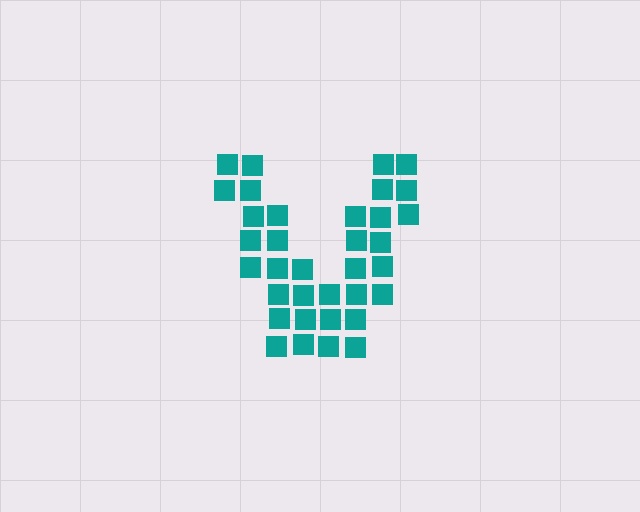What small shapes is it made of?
It is made of small squares.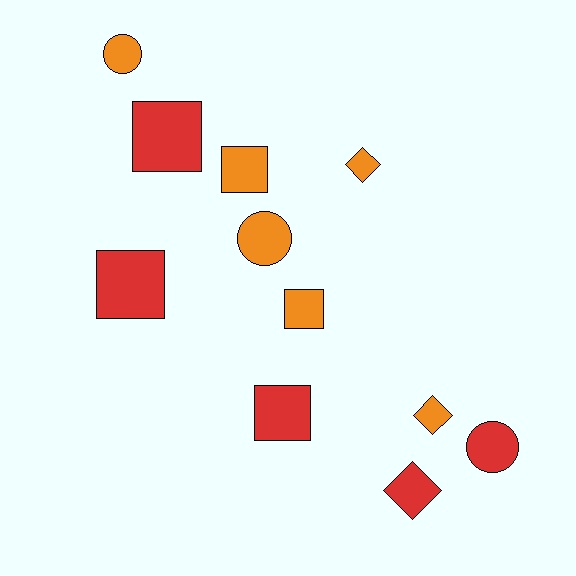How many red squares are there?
There are 3 red squares.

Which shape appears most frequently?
Square, with 5 objects.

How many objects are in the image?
There are 11 objects.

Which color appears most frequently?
Orange, with 6 objects.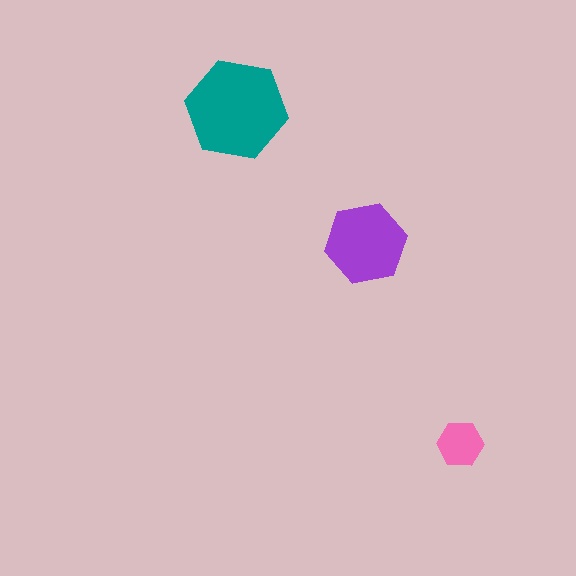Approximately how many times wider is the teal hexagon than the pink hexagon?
About 2 times wider.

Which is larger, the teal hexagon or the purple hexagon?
The teal one.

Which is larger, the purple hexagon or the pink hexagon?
The purple one.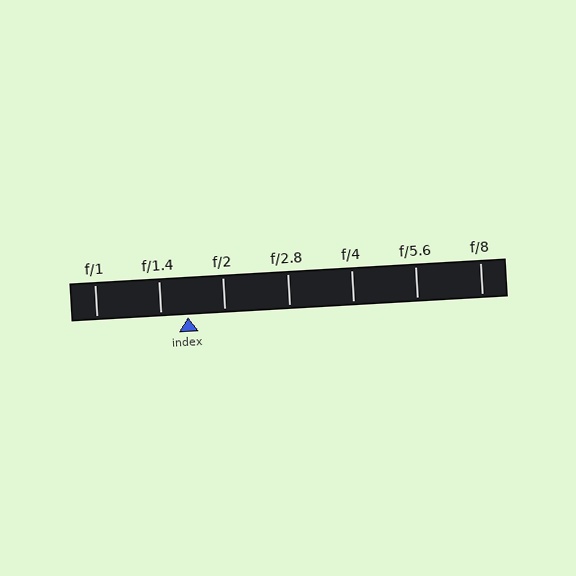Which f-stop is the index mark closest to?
The index mark is closest to f/1.4.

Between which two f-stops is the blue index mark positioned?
The index mark is between f/1.4 and f/2.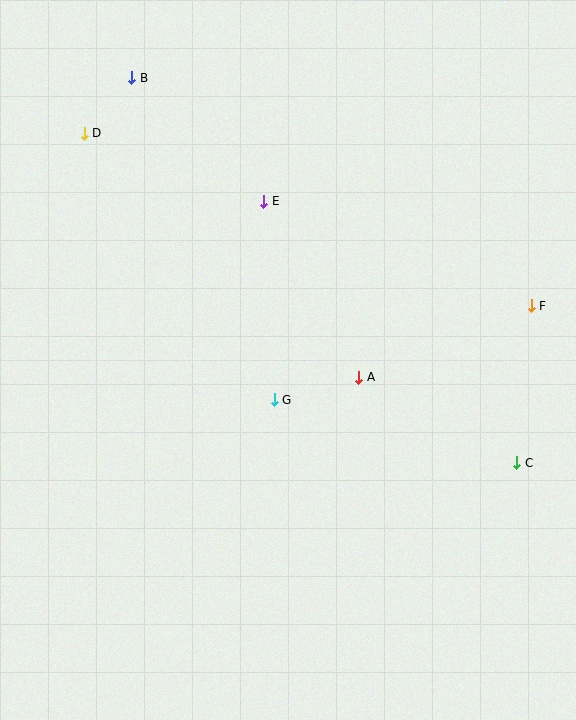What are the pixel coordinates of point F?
Point F is at (531, 306).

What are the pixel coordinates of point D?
Point D is at (84, 133).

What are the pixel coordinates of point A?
Point A is at (359, 377).